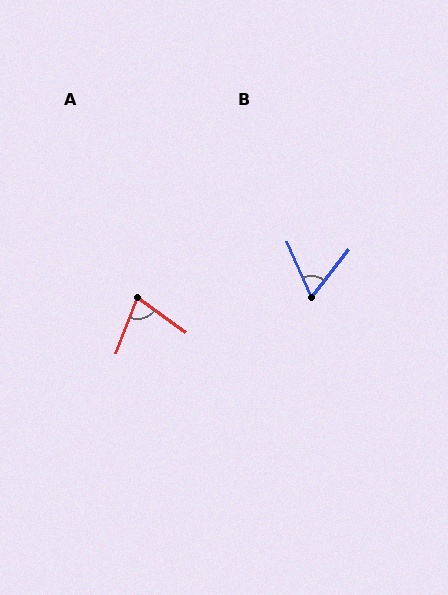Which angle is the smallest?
B, at approximately 61 degrees.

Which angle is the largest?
A, at approximately 76 degrees.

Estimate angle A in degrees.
Approximately 76 degrees.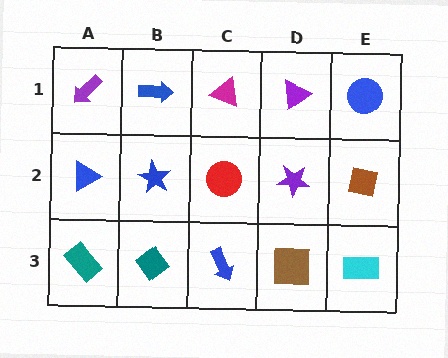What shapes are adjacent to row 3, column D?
A purple star (row 2, column D), a blue arrow (row 3, column C), a cyan rectangle (row 3, column E).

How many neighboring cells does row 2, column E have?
3.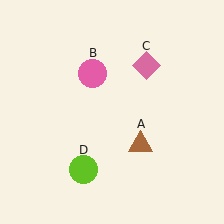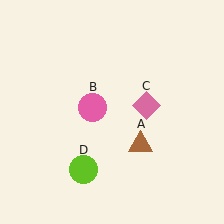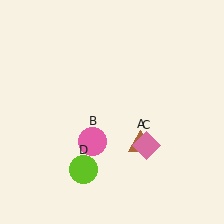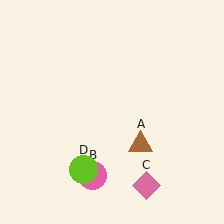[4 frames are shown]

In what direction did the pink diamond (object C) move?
The pink diamond (object C) moved down.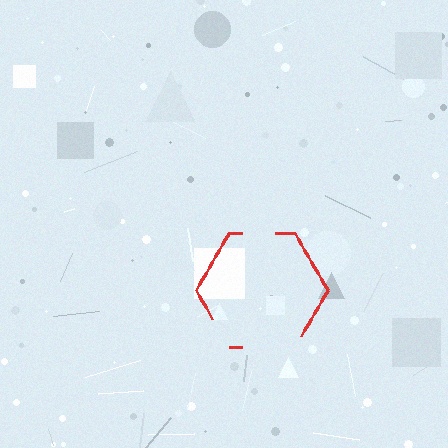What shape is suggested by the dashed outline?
The dashed outline suggests a hexagon.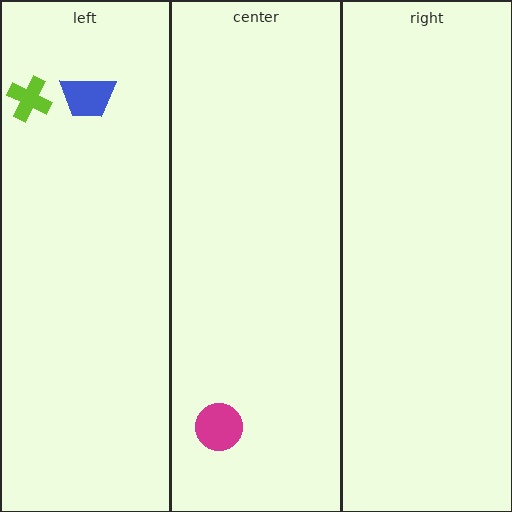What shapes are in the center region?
The magenta circle.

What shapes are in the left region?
The lime cross, the blue trapezoid.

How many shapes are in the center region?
1.